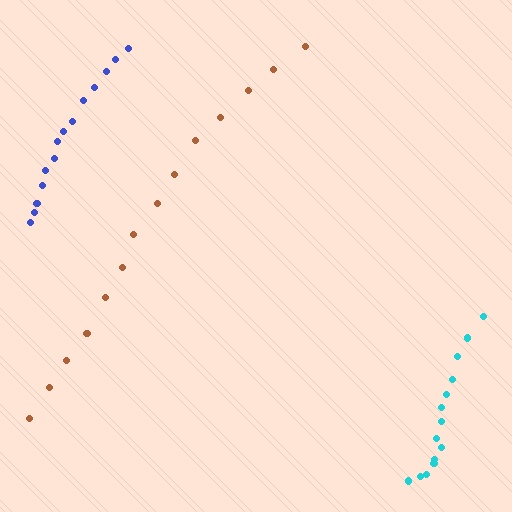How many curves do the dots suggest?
There are 3 distinct paths.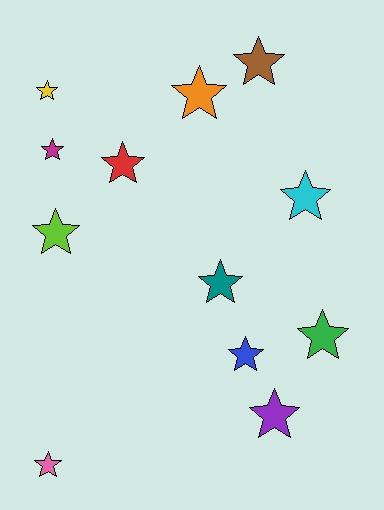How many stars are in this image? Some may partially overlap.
There are 12 stars.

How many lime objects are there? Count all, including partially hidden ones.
There is 1 lime object.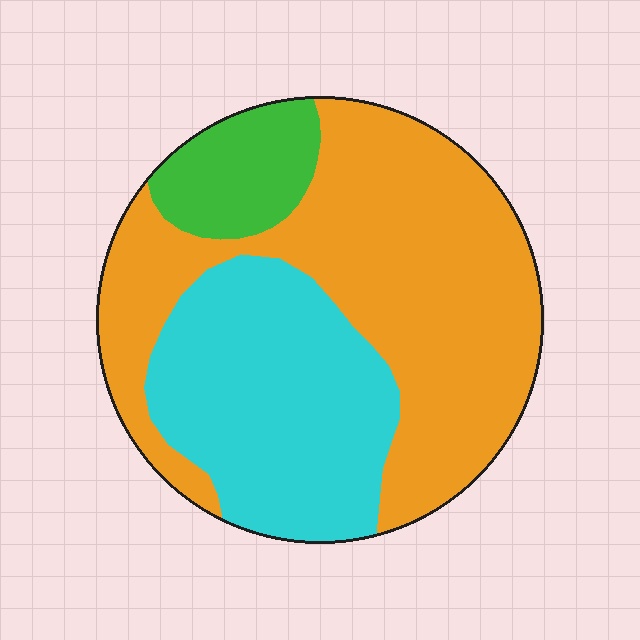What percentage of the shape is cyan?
Cyan covers about 35% of the shape.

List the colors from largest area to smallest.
From largest to smallest: orange, cyan, green.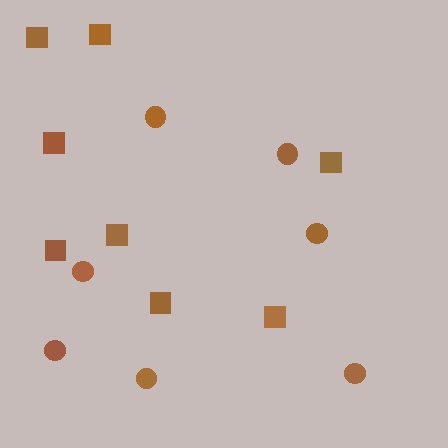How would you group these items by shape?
There are 2 groups: one group of circles (7) and one group of squares (8).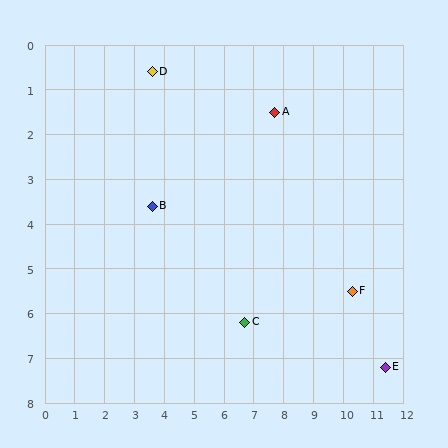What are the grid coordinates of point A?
Point A is at approximately (7.7, 1.5).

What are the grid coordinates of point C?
Point C is at approximately (6.7, 6.2).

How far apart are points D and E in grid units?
Points D and E are about 10.2 grid units apart.